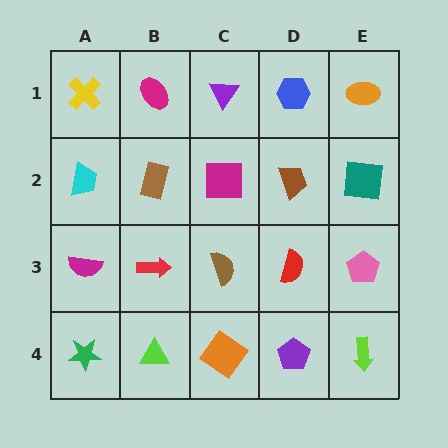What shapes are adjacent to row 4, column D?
A red semicircle (row 3, column D), an orange diamond (row 4, column C), a lime arrow (row 4, column E).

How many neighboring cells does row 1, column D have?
3.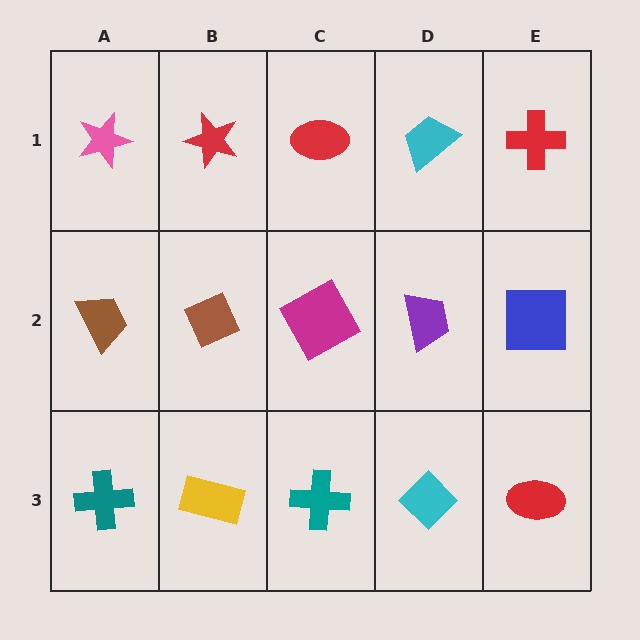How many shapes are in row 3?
5 shapes.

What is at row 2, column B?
A brown diamond.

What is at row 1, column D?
A cyan trapezoid.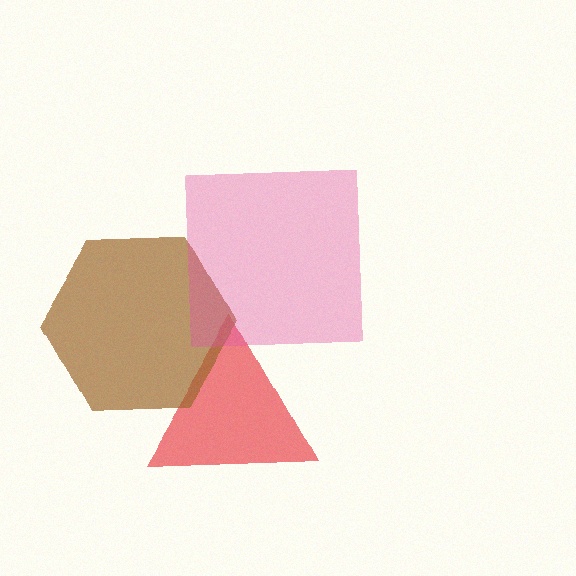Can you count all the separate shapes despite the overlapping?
Yes, there are 3 separate shapes.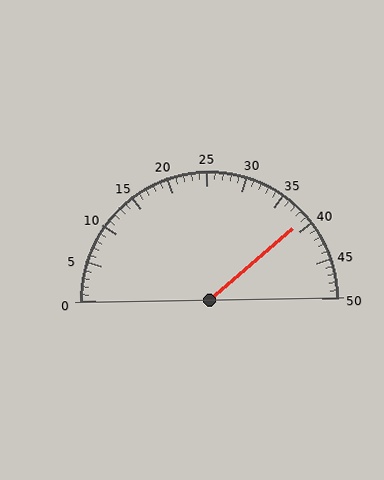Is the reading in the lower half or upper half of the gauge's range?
The reading is in the upper half of the range (0 to 50).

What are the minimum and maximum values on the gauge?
The gauge ranges from 0 to 50.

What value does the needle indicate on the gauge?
The needle indicates approximately 39.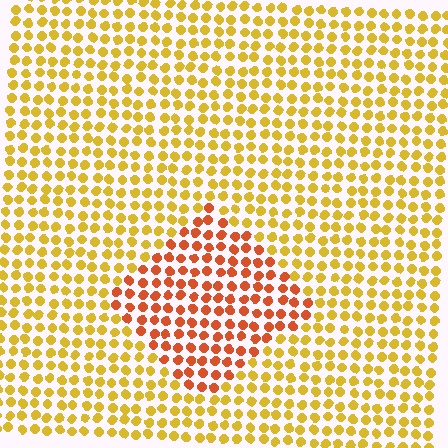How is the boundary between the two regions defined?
The boundary is defined purely by a slight shift in hue (about 36 degrees). Spacing, size, and orientation are identical on both sides.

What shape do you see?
I see a diamond.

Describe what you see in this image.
The image is filled with small yellow elements in a uniform arrangement. A diamond-shaped region is visible where the elements are tinted to a slightly different hue, forming a subtle color boundary.